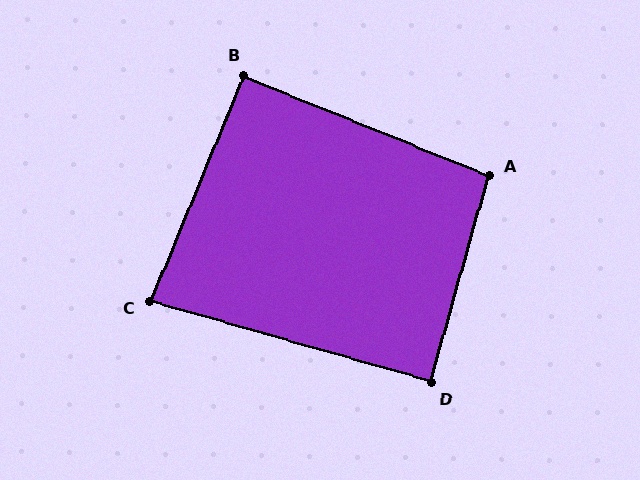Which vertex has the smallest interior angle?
C, at approximately 83 degrees.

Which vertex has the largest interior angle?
A, at approximately 97 degrees.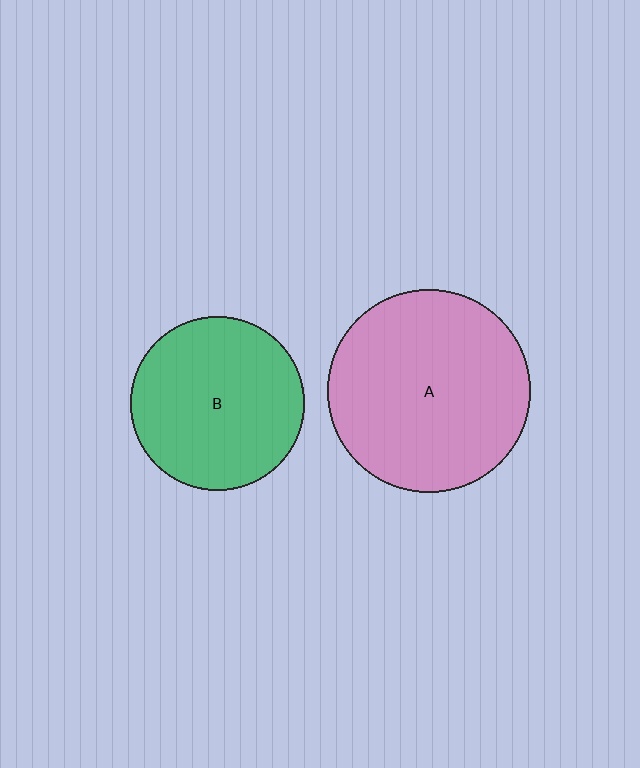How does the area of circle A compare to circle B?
Approximately 1.4 times.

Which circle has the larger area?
Circle A (pink).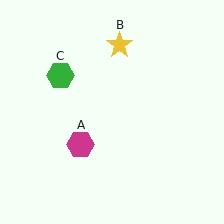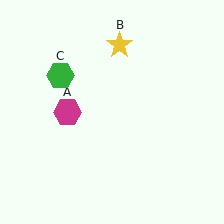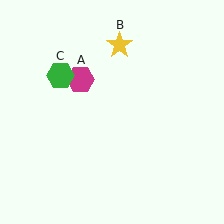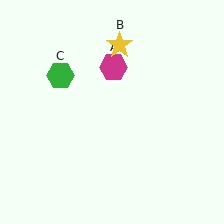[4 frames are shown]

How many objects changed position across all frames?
1 object changed position: magenta hexagon (object A).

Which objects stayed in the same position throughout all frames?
Yellow star (object B) and green hexagon (object C) remained stationary.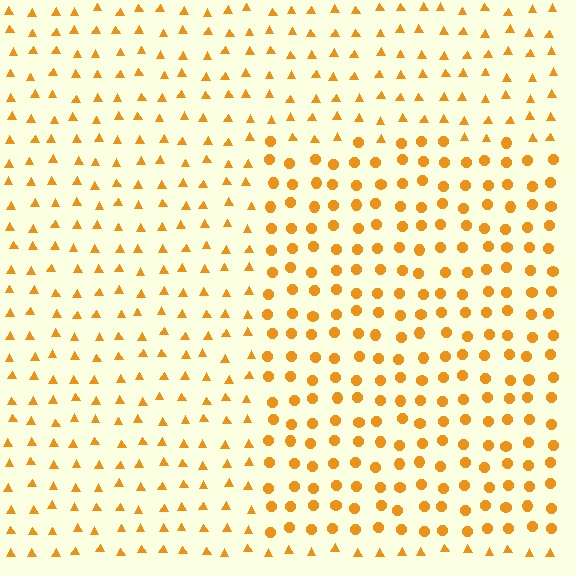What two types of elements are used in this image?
The image uses circles inside the rectangle region and triangles outside it.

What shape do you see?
I see a rectangle.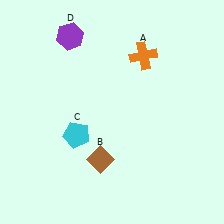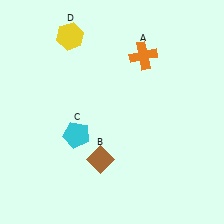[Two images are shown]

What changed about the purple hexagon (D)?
In Image 1, D is purple. In Image 2, it changed to yellow.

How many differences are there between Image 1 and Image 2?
There is 1 difference between the two images.